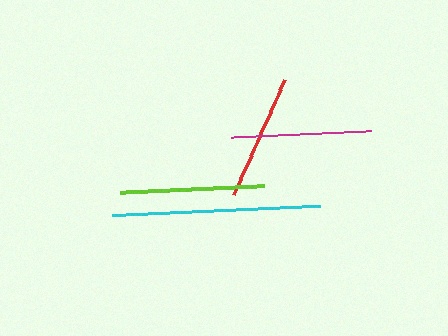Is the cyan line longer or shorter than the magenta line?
The cyan line is longer than the magenta line.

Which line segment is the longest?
The cyan line is the longest at approximately 208 pixels.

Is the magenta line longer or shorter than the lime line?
The lime line is longer than the magenta line.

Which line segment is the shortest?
The red line is the shortest at approximately 125 pixels.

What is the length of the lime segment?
The lime segment is approximately 144 pixels long.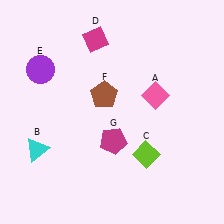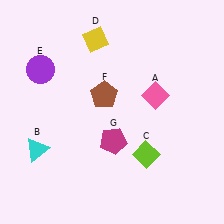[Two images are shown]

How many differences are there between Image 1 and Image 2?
There is 1 difference between the two images.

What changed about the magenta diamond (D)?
In Image 1, D is magenta. In Image 2, it changed to yellow.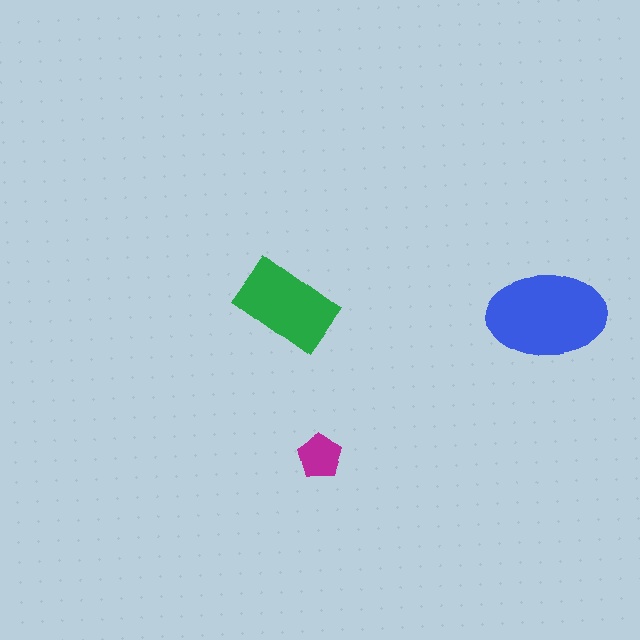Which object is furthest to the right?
The blue ellipse is rightmost.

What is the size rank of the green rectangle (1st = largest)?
2nd.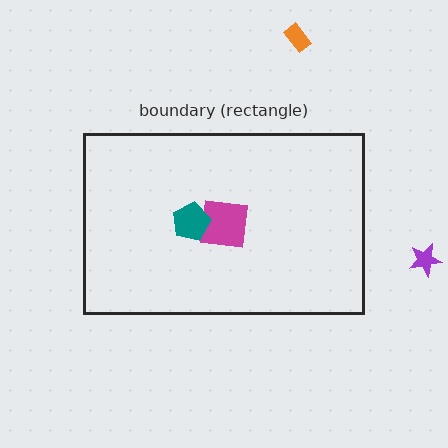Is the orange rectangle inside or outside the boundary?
Outside.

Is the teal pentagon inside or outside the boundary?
Inside.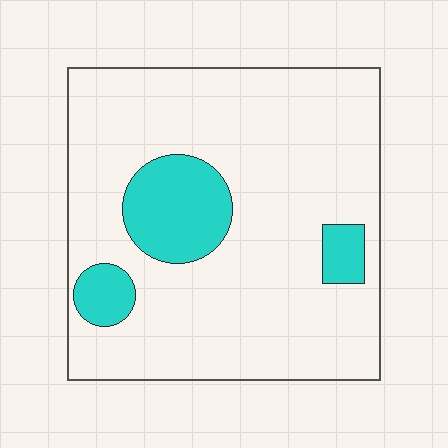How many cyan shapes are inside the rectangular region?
3.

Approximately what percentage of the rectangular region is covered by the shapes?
Approximately 15%.